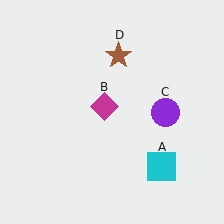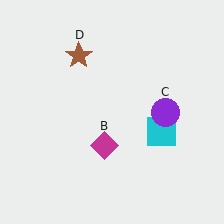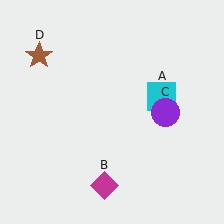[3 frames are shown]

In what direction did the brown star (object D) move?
The brown star (object D) moved left.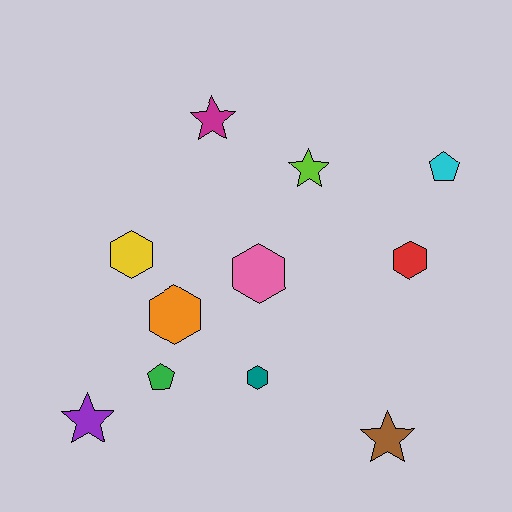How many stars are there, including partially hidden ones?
There are 4 stars.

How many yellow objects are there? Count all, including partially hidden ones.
There is 1 yellow object.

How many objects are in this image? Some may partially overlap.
There are 11 objects.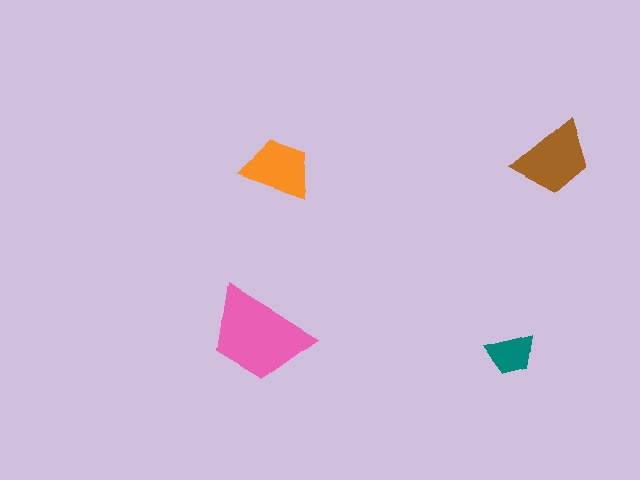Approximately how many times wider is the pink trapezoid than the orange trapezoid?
About 1.5 times wider.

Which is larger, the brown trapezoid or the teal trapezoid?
The brown one.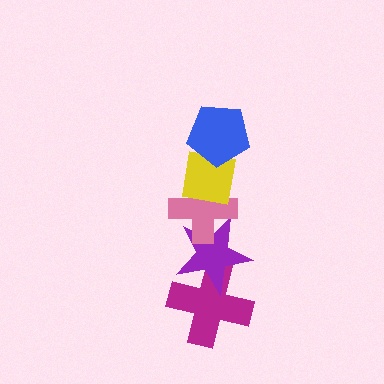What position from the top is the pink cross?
The pink cross is 3rd from the top.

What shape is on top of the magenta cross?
The purple star is on top of the magenta cross.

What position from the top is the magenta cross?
The magenta cross is 5th from the top.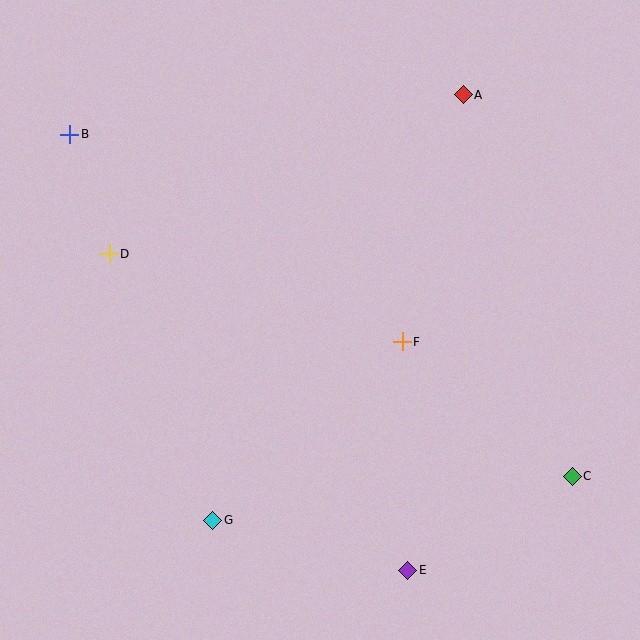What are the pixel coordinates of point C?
Point C is at (572, 476).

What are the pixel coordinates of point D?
Point D is at (109, 254).